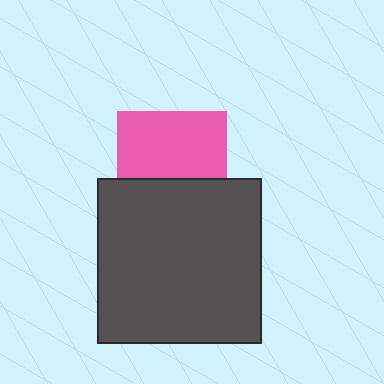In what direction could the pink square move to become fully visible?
The pink square could move up. That would shift it out from behind the dark gray square entirely.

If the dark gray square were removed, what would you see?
You would see the complete pink square.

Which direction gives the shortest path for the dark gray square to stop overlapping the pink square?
Moving down gives the shortest separation.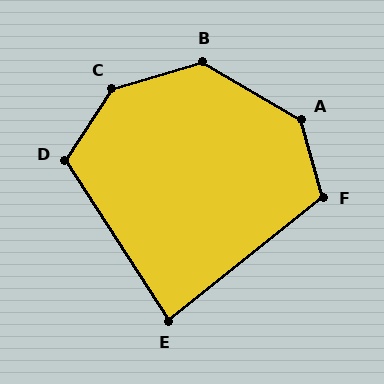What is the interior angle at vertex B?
Approximately 133 degrees (obtuse).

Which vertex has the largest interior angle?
C, at approximately 140 degrees.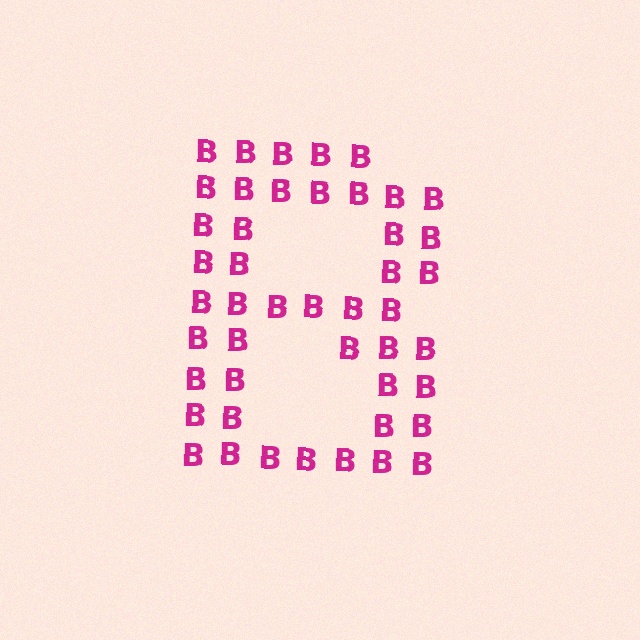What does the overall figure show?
The overall figure shows the letter B.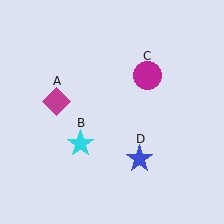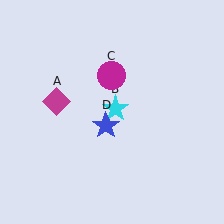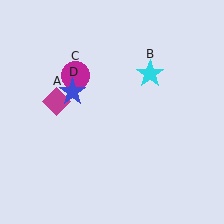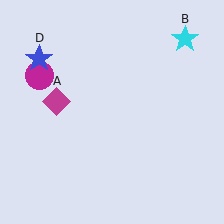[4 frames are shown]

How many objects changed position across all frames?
3 objects changed position: cyan star (object B), magenta circle (object C), blue star (object D).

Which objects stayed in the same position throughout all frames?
Magenta diamond (object A) remained stationary.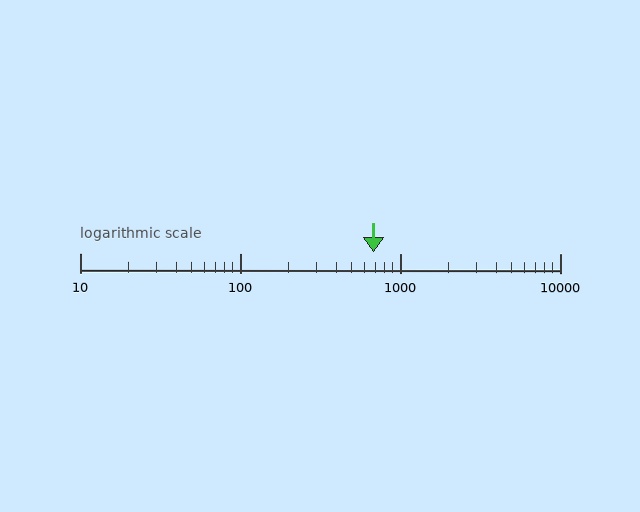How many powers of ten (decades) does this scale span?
The scale spans 3 decades, from 10 to 10000.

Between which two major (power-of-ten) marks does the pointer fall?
The pointer is between 100 and 1000.